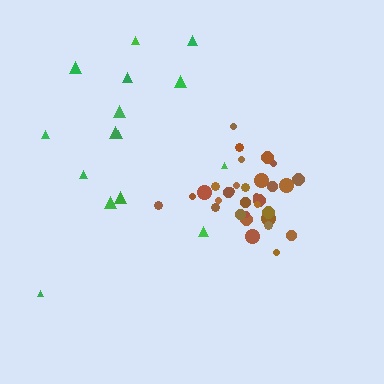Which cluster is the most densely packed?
Brown.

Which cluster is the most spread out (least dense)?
Green.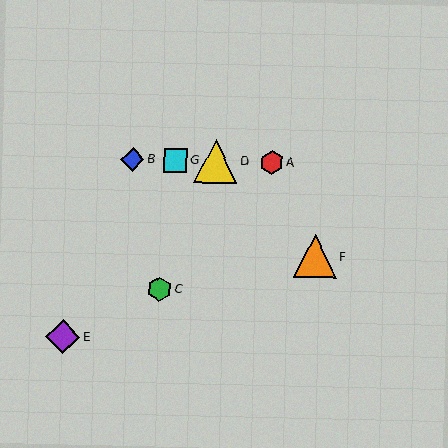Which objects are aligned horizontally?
Objects A, B, D, G are aligned horizontally.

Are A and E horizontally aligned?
No, A is at y≈163 and E is at y≈337.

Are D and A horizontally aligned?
Yes, both are at y≈161.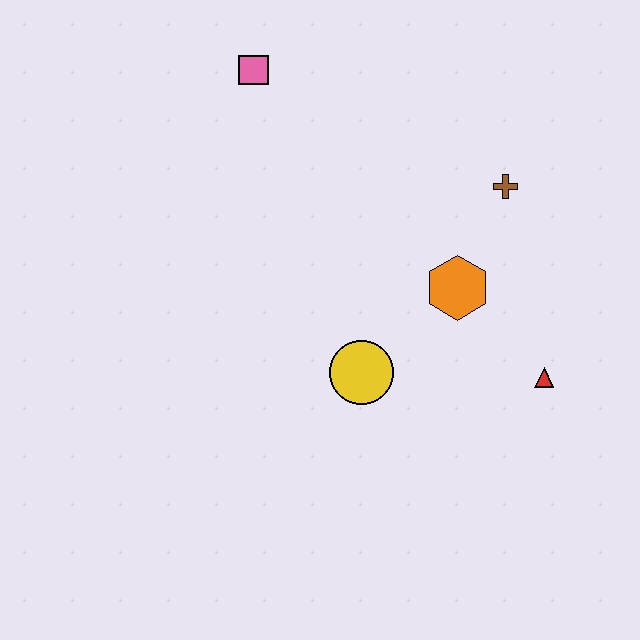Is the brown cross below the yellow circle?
No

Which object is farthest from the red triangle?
The pink square is farthest from the red triangle.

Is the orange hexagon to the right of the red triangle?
No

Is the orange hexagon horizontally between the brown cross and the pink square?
Yes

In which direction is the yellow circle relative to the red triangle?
The yellow circle is to the left of the red triangle.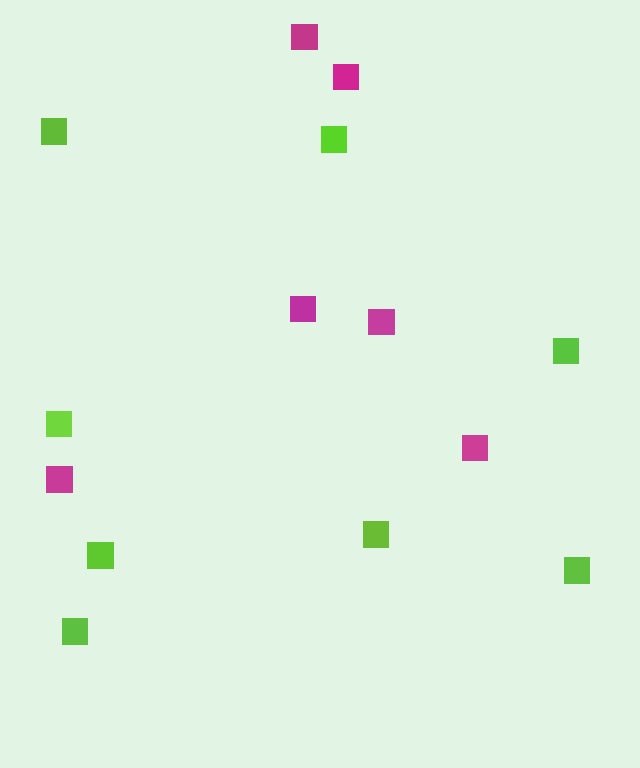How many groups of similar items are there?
There are 2 groups: one group of magenta squares (6) and one group of lime squares (8).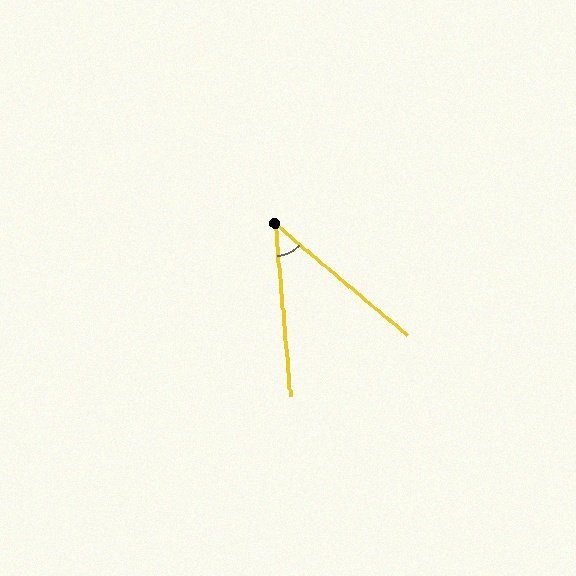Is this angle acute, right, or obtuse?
It is acute.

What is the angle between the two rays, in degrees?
Approximately 45 degrees.